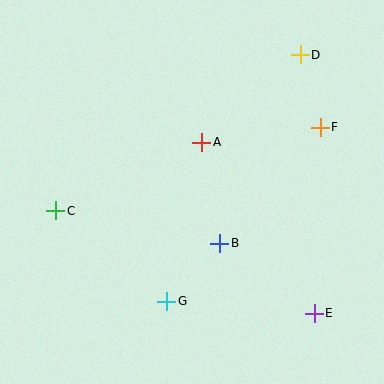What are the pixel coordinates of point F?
Point F is at (320, 127).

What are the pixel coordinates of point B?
Point B is at (220, 243).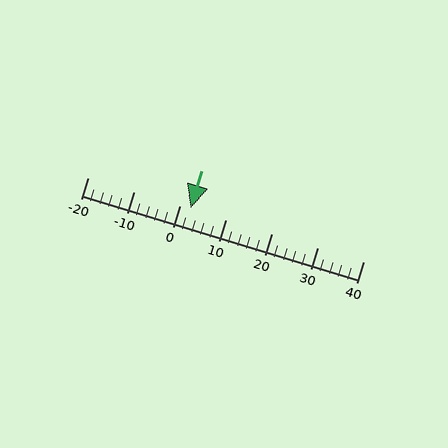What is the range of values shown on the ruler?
The ruler shows values from -20 to 40.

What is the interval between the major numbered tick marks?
The major tick marks are spaced 10 units apart.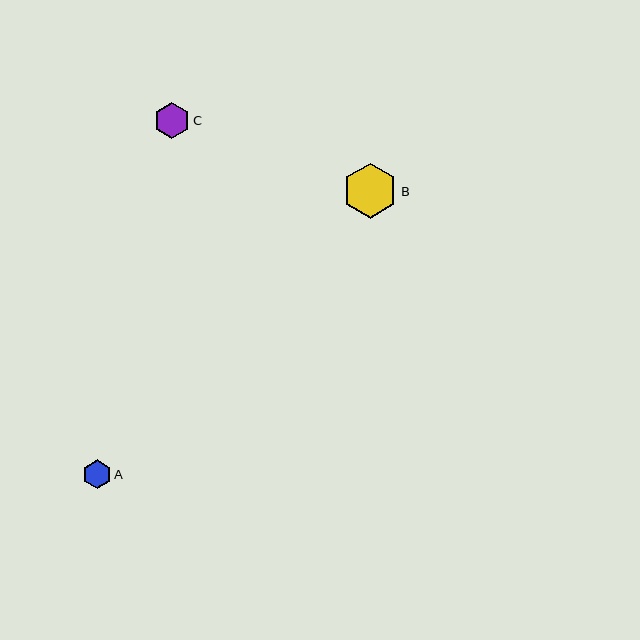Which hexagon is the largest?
Hexagon B is the largest with a size of approximately 55 pixels.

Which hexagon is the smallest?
Hexagon A is the smallest with a size of approximately 29 pixels.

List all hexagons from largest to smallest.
From largest to smallest: B, C, A.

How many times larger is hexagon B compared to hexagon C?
Hexagon B is approximately 1.5 times the size of hexagon C.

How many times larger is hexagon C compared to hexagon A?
Hexagon C is approximately 1.3 times the size of hexagon A.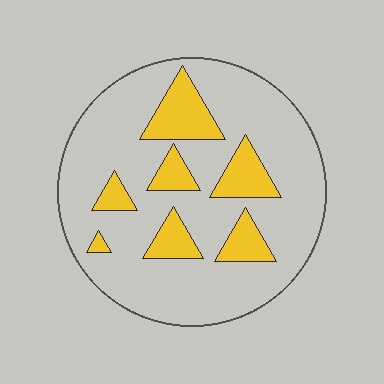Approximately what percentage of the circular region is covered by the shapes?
Approximately 20%.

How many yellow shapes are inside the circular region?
7.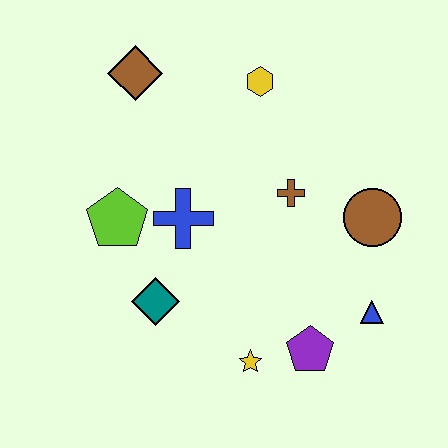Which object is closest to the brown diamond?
The yellow hexagon is closest to the brown diamond.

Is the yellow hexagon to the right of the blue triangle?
No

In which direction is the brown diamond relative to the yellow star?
The brown diamond is above the yellow star.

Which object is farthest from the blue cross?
The blue triangle is farthest from the blue cross.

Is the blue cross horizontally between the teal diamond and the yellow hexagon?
Yes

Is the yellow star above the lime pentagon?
No